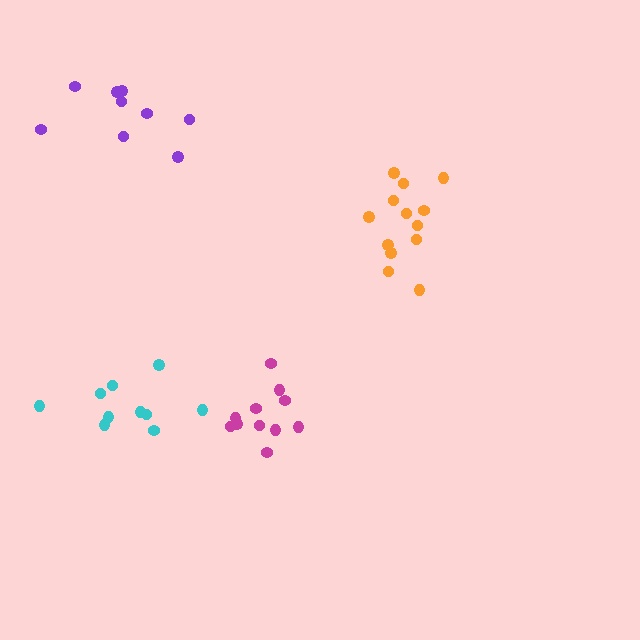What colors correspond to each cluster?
The clusters are colored: orange, magenta, purple, cyan.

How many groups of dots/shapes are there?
There are 4 groups.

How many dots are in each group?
Group 1: 13 dots, Group 2: 11 dots, Group 3: 9 dots, Group 4: 10 dots (43 total).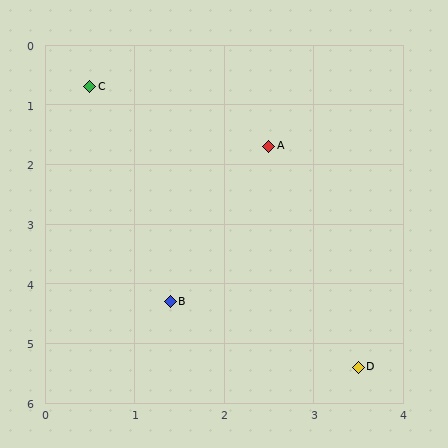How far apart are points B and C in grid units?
Points B and C are about 3.7 grid units apart.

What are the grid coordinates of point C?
Point C is at approximately (0.5, 0.7).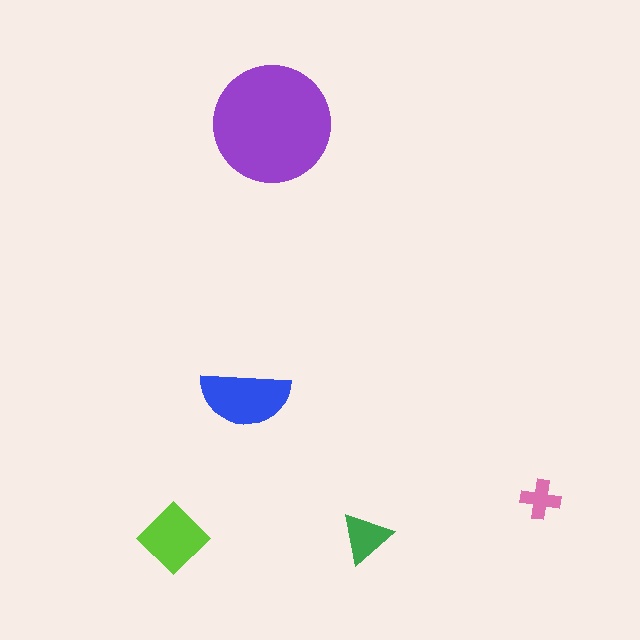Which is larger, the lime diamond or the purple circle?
The purple circle.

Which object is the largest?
The purple circle.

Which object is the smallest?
The pink cross.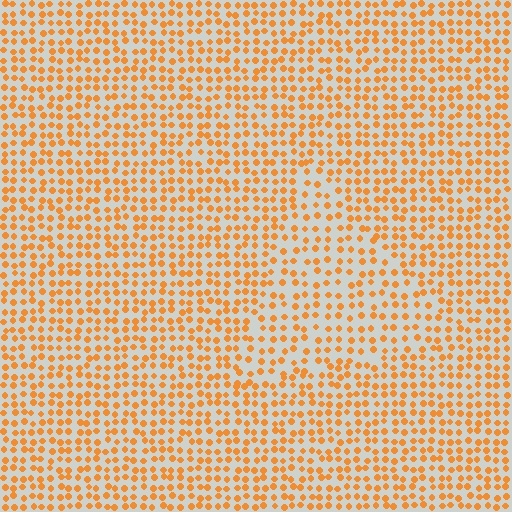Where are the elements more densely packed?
The elements are more densely packed outside the triangle boundary.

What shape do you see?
I see a triangle.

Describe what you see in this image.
The image contains small orange elements arranged at two different densities. A triangle-shaped region is visible where the elements are less densely packed than the surrounding area.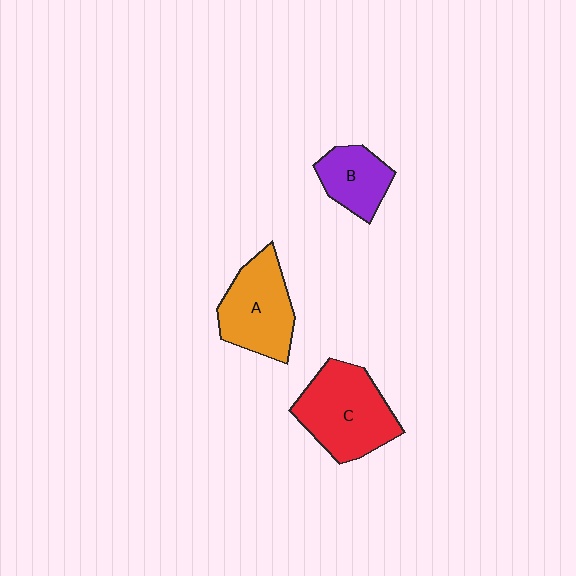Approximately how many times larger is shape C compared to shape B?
Approximately 1.8 times.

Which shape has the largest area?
Shape C (red).